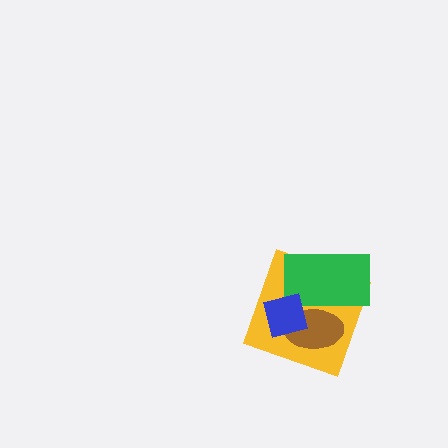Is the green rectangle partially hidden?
Yes, it is partially covered by another shape.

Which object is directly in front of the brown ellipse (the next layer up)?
The green rectangle is directly in front of the brown ellipse.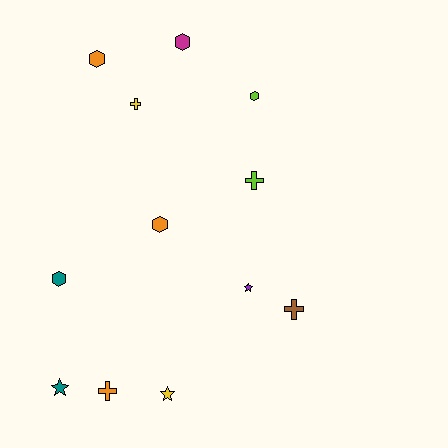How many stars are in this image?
There are 3 stars.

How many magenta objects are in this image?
There is 1 magenta object.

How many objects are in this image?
There are 12 objects.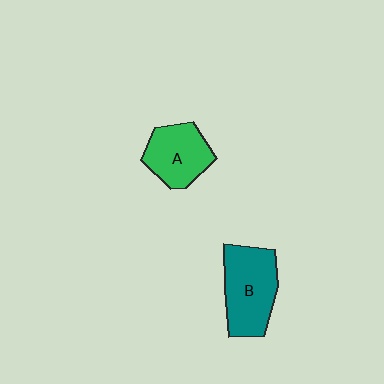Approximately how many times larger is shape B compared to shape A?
Approximately 1.3 times.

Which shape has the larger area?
Shape B (teal).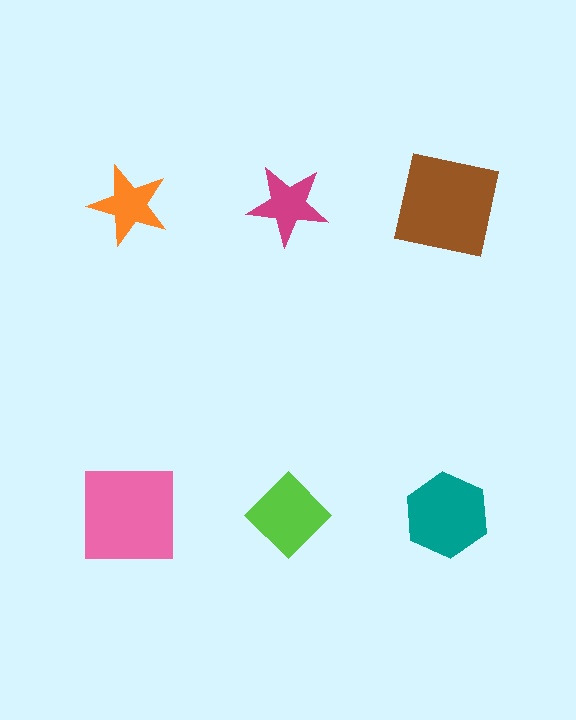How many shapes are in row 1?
3 shapes.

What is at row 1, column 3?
A brown square.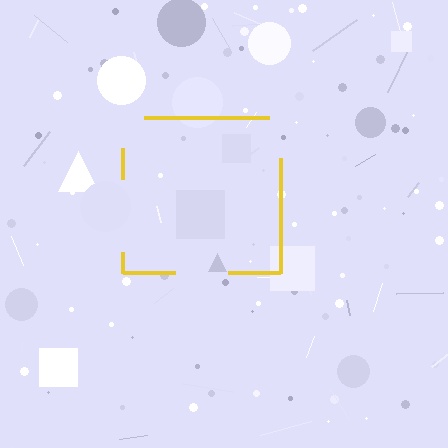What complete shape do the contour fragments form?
The contour fragments form a square.